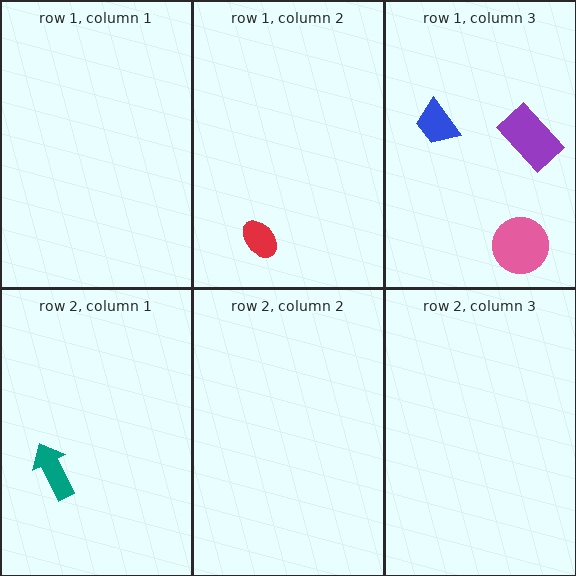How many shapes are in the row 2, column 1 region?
1.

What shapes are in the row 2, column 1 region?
The teal arrow.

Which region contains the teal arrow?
The row 2, column 1 region.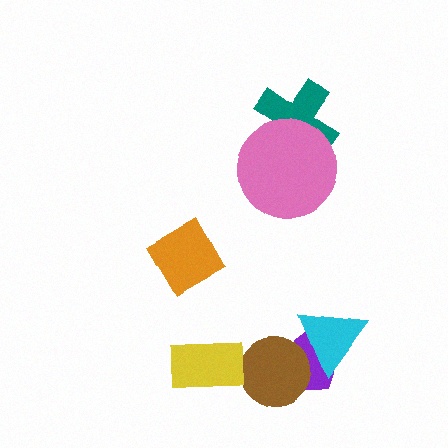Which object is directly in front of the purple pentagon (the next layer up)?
The brown circle is directly in front of the purple pentagon.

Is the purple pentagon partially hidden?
Yes, it is partially covered by another shape.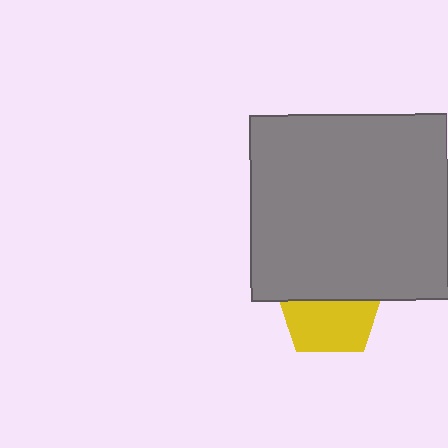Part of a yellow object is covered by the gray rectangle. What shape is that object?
It is a pentagon.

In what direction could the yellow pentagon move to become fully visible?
The yellow pentagon could move down. That would shift it out from behind the gray rectangle entirely.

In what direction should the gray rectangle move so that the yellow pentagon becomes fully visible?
The gray rectangle should move up. That is the shortest direction to clear the overlap and leave the yellow pentagon fully visible.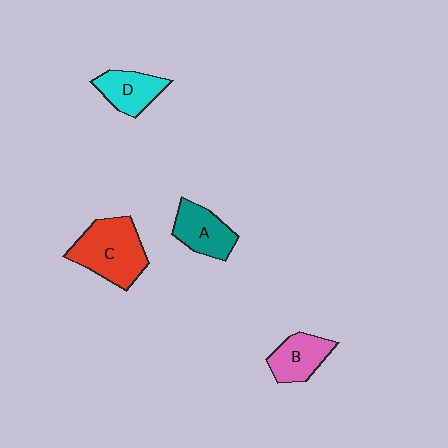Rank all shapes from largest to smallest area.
From largest to smallest: C (red), A (teal), D (cyan), B (pink).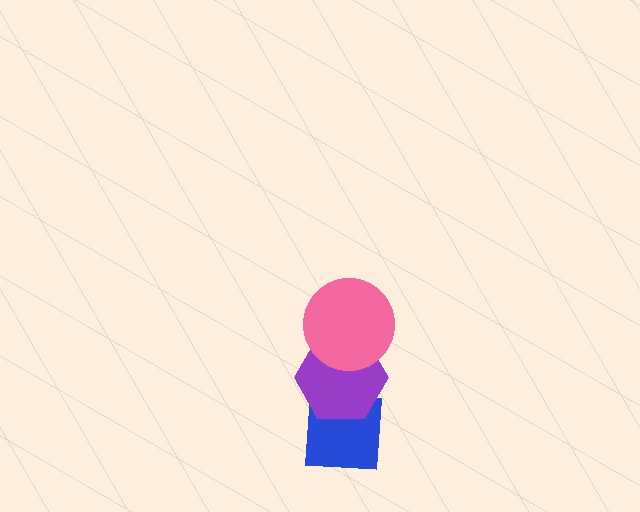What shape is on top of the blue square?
The purple hexagon is on top of the blue square.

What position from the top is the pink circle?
The pink circle is 1st from the top.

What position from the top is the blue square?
The blue square is 3rd from the top.